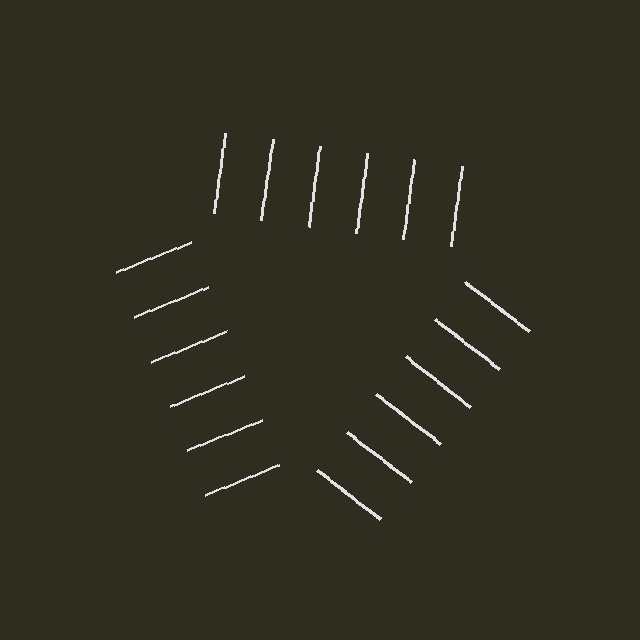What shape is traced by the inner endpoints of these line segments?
An illusory triangle — the line segments terminate on its edges but no continuous stroke is drawn.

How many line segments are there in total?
18 — 6 along each of the 3 edges.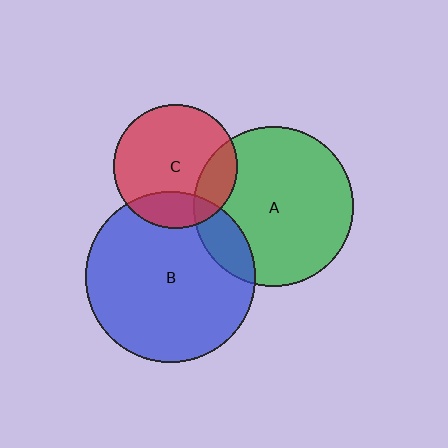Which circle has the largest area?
Circle B (blue).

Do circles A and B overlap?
Yes.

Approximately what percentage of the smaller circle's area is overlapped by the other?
Approximately 15%.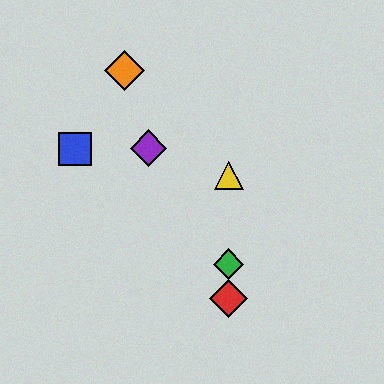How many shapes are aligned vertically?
3 shapes (the red diamond, the green diamond, the yellow triangle) are aligned vertically.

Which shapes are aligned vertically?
The red diamond, the green diamond, the yellow triangle are aligned vertically.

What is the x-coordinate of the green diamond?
The green diamond is at x≈229.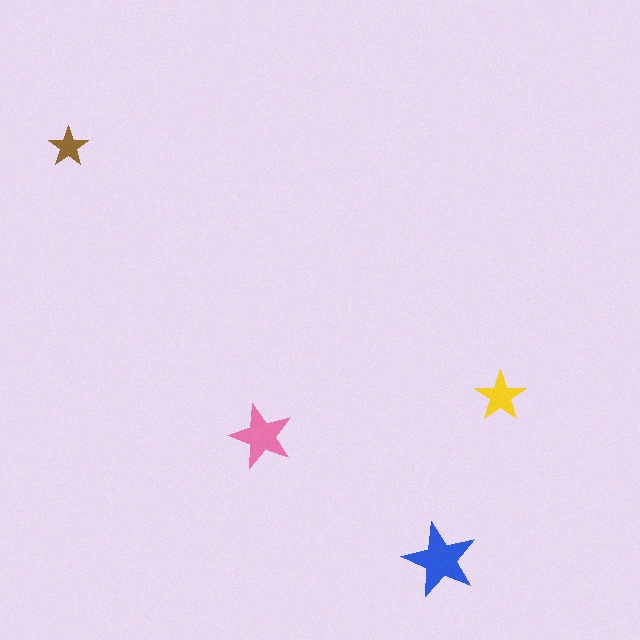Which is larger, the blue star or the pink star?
The blue one.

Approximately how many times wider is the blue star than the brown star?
About 2 times wider.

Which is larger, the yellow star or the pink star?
The pink one.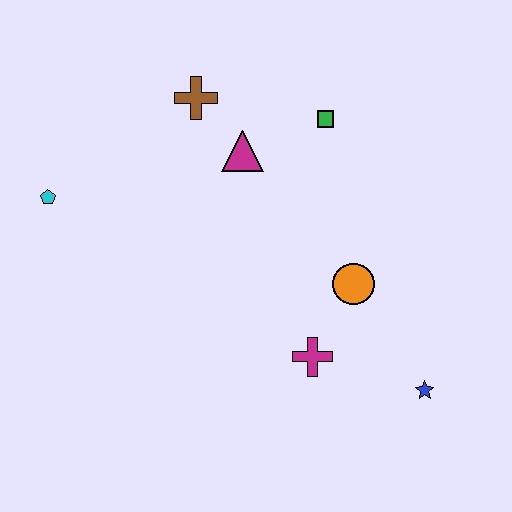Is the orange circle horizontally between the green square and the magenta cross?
No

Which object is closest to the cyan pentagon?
The brown cross is closest to the cyan pentagon.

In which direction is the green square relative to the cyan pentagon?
The green square is to the right of the cyan pentagon.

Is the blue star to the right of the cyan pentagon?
Yes